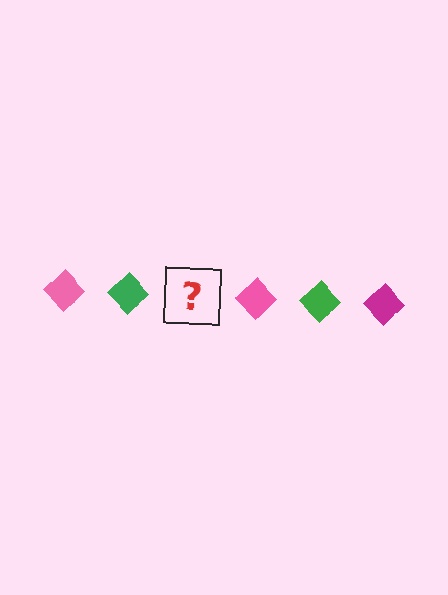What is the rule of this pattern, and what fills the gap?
The rule is that the pattern cycles through pink, green, magenta diamonds. The gap should be filled with a magenta diamond.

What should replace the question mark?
The question mark should be replaced with a magenta diamond.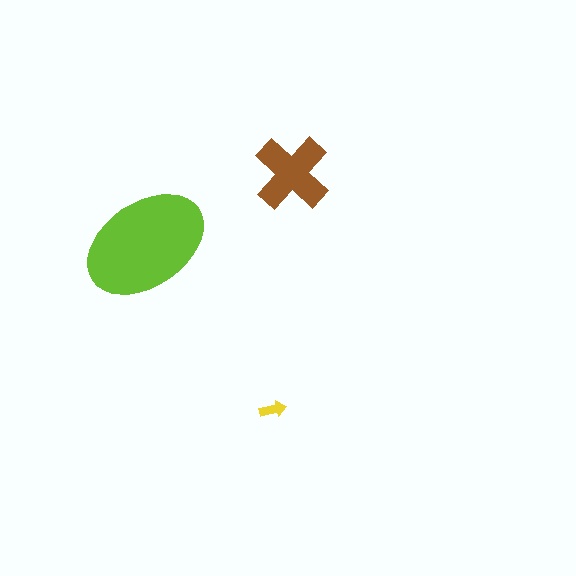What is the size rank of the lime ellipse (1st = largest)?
1st.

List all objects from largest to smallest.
The lime ellipse, the brown cross, the yellow arrow.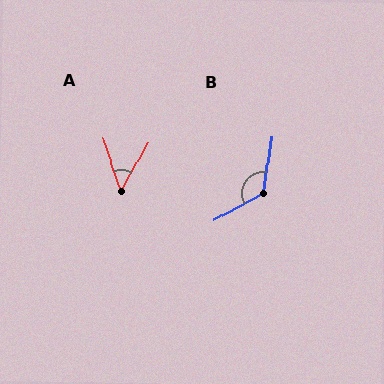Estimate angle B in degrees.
Approximately 127 degrees.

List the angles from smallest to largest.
A (49°), B (127°).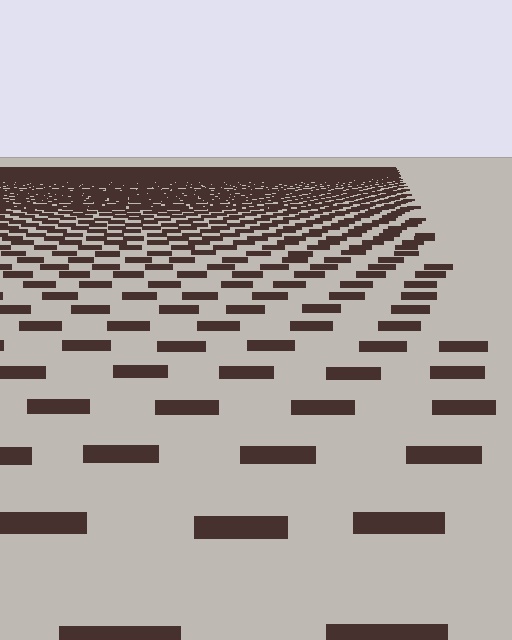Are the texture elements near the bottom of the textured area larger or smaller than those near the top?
Larger. Near the bottom, elements are closer to the viewer and appear at a bigger on-screen size.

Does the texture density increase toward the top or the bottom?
Density increases toward the top.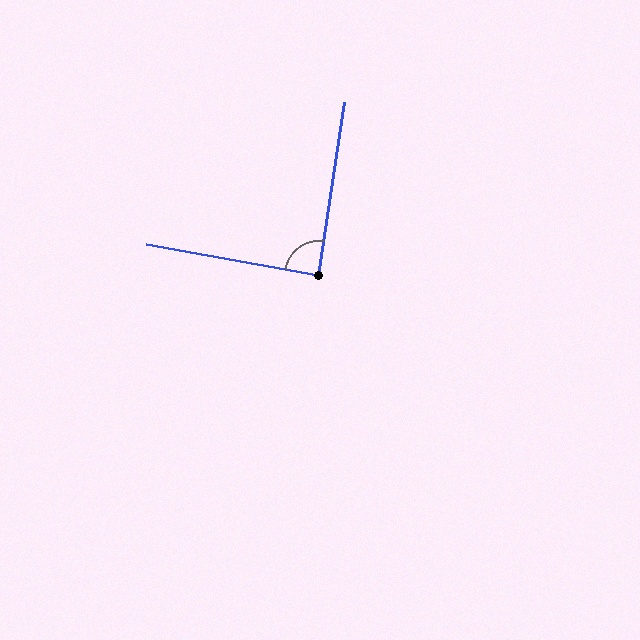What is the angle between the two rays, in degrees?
Approximately 88 degrees.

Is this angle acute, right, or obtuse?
It is approximately a right angle.